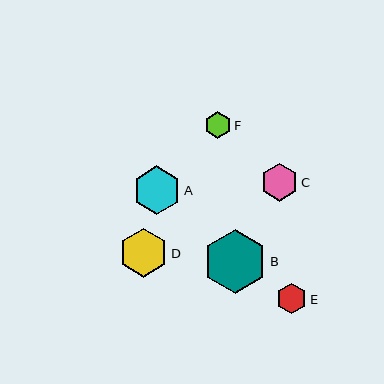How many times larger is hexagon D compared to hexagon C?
Hexagon D is approximately 1.3 times the size of hexagon C.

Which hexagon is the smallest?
Hexagon F is the smallest with a size of approximately 27 pixels.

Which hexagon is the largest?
Hexagon B is the largest with a size of approximately 64 pixels.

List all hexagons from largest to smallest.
From largest to smallest: B, D, A, C, E, F.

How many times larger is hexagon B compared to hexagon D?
Hexagon B is approximately 1.3 times the size of hexagon D.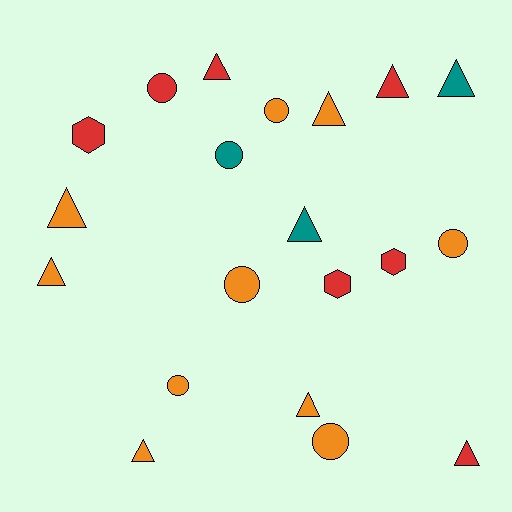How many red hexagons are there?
There are 3 red hexagons.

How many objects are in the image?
There are 20 objects.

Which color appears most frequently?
Orange, with 10 objects.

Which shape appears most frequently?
Triangle, with 10 objects.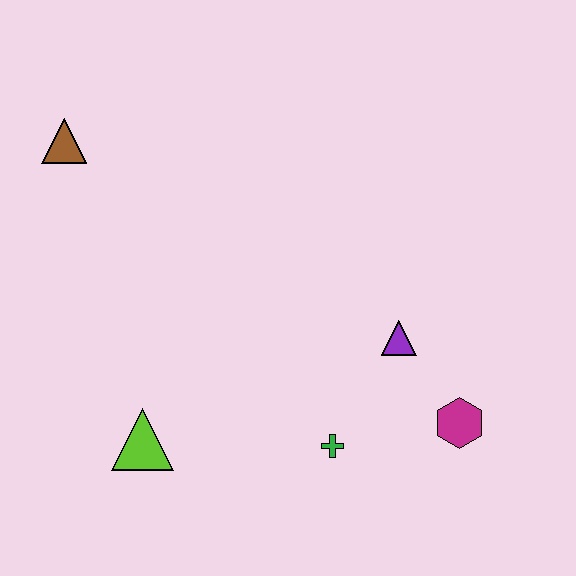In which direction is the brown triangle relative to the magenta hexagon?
The brown triangle is to the left of the magenta hexagon.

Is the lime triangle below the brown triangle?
Yes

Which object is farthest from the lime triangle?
The magenta hexagon is farthest from the lime triangle.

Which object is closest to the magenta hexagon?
The purple triangle is closest to the magenta hexagon.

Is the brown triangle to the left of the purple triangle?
Yes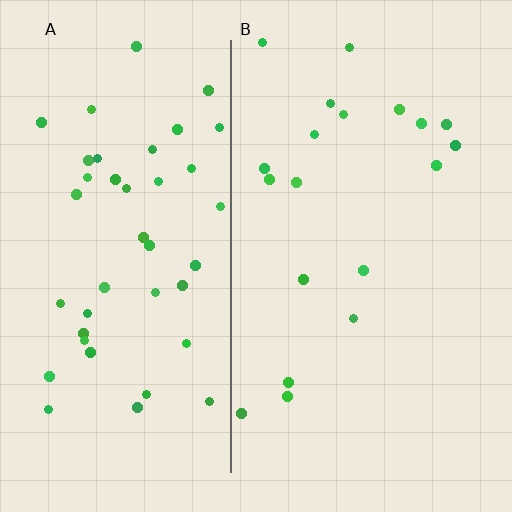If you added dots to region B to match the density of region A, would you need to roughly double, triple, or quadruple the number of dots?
Approximately double.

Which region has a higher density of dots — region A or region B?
A (the left).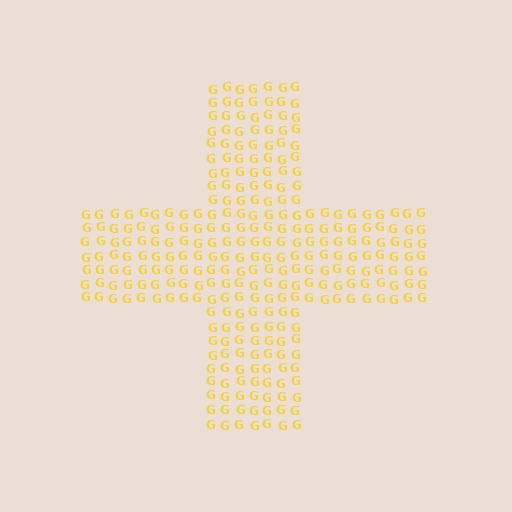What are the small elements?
The small elements are letter G's.